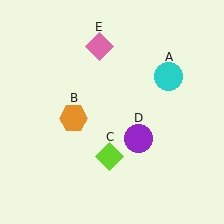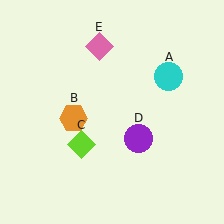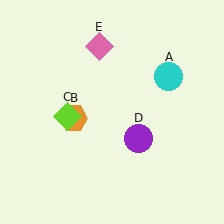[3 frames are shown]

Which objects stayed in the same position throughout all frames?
Cyan circle (object A) and orange hexagon (object B) and purple circle (object D) and pink diamond (object E) remained stationary.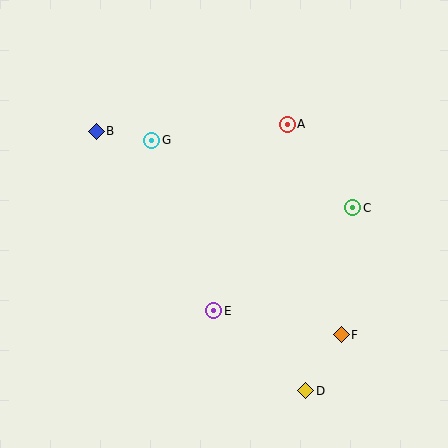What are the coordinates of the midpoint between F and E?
The midpoint between F and E is at (278, 323).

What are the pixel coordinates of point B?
Point B is at (96, 131).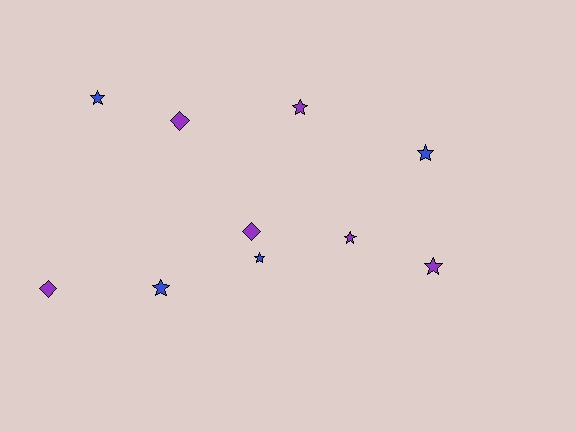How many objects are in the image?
There are 10 objects.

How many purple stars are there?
There are 3 purple stars.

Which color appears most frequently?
Purple, with 6 objects.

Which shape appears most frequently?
Star, with 7 objects.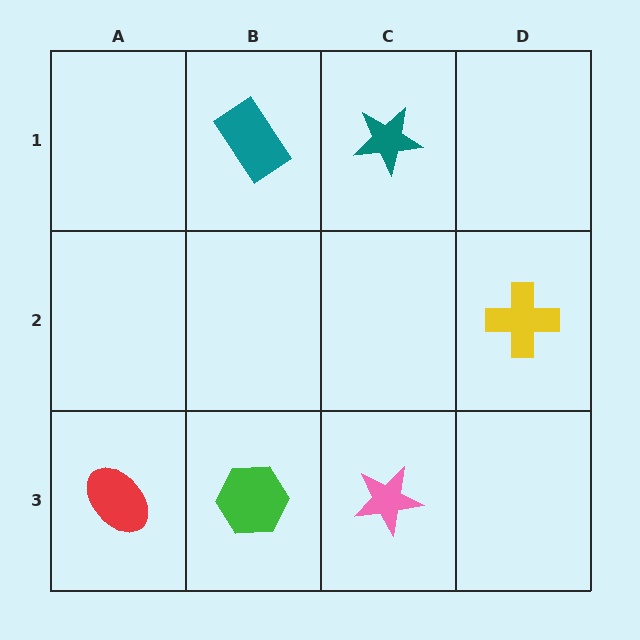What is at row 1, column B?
A teal rectangle.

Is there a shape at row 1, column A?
No, that cell is empty.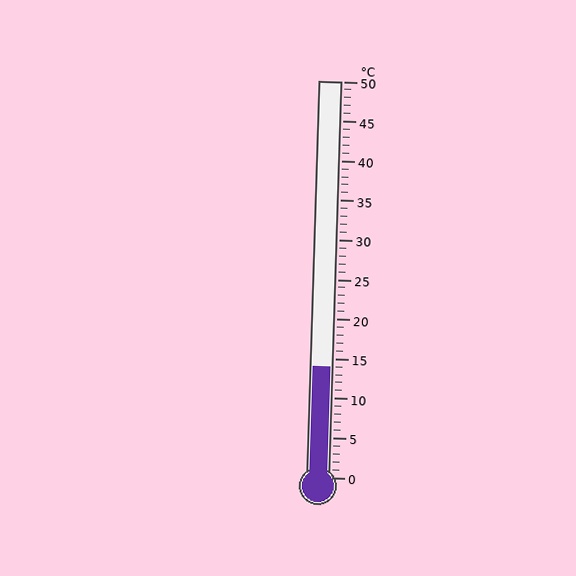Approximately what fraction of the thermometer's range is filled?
The thermometer is filled to approximately 30% of its range.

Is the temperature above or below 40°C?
The temperature is below 40°C.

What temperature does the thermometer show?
The thermometer shows approximately 14°C.